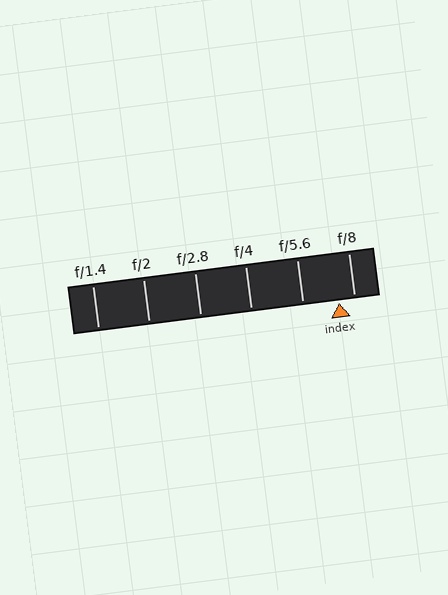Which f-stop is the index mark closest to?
The index mark is closest to f/8.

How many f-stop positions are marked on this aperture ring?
There are 6 f-stop positions marked.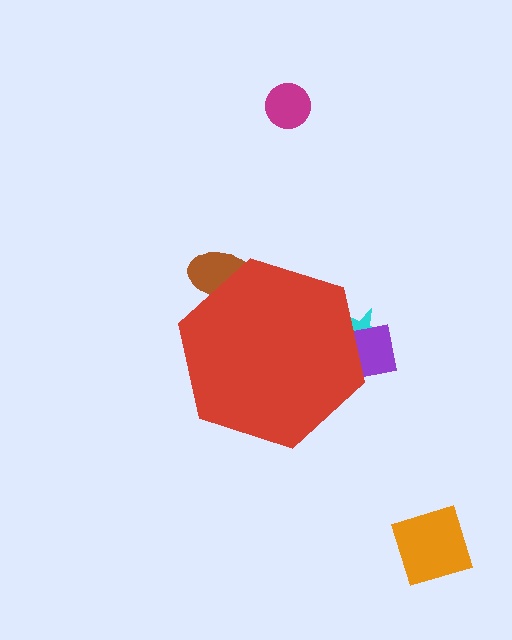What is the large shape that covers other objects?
A red hexagon.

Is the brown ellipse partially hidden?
Yes, the brown ellipse is partially hidden behind the red hexagon.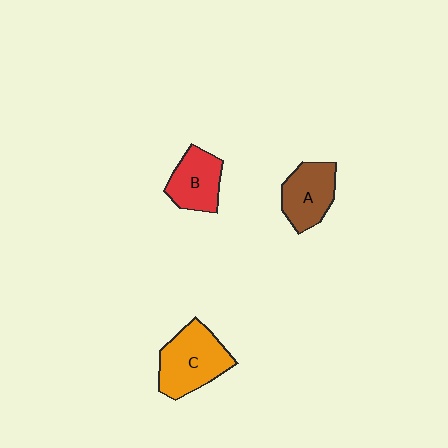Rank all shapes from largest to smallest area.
From largest to smallest: C (orange), A (brown), B (red).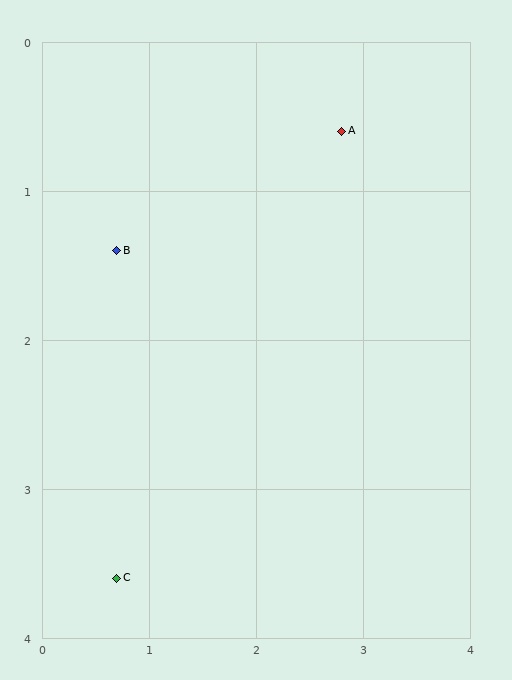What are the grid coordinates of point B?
Point B is at approximately (0.7, 1.4).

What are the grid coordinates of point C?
Point C is at approximately (0.7, 3.6).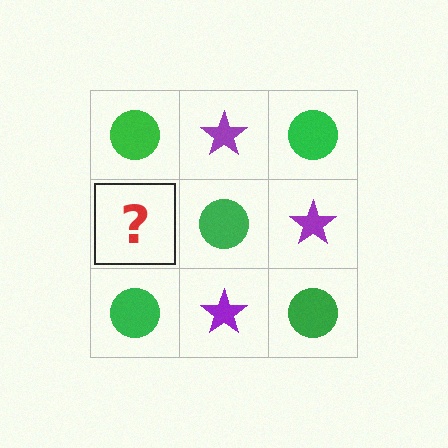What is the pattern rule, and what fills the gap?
The rule is that it alternates green circle and purple star in a checkerboard pattern. The gap should be filled with a purple star.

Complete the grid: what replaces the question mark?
The question mark should be replaced with a purple star.